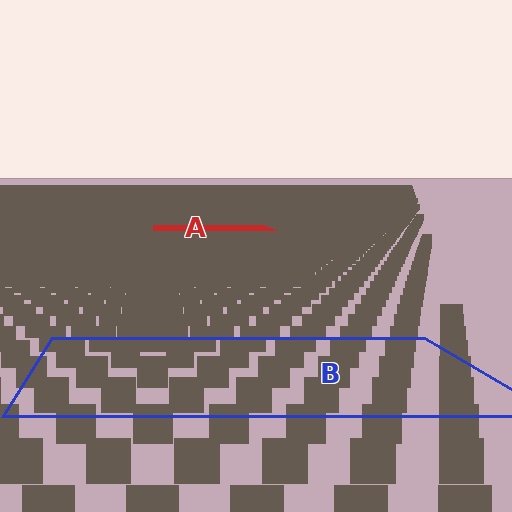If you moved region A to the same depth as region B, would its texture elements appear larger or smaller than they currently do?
They would appear larger. At a closer depth, the same texture elements are projected at a bigger on-screen size.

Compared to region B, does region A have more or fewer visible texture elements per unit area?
Region A has more texture elements per unit area — they are packed more densely because it is farther away.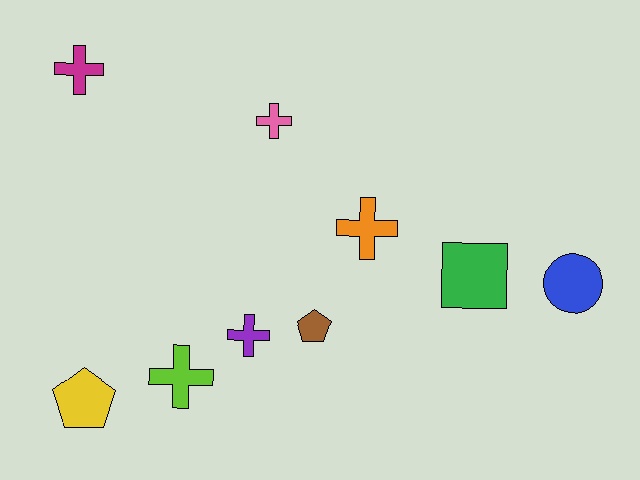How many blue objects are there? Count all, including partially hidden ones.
There is 1 blue object.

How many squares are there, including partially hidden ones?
There is 1 square.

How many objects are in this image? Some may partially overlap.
There are 9 objects.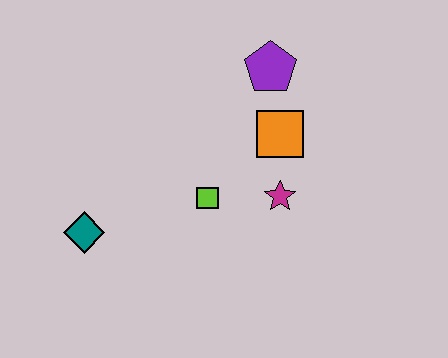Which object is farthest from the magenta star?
The teal diamond is farthest from the magenta star.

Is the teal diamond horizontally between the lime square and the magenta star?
No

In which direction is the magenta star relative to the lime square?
The magenta star is to the right of the lime square.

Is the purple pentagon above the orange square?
Yes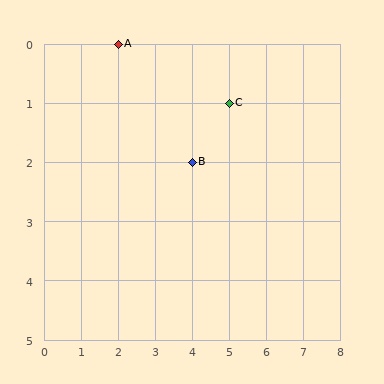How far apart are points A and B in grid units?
Points A and B are 2 columns and 2 rows apart (about 2.8 grid units diagonally).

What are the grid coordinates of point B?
Point B is at grid coordinates (4, 2).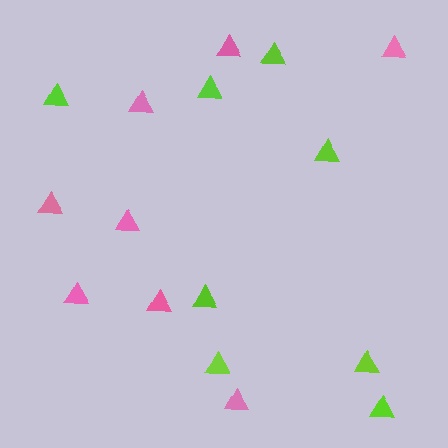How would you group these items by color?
There are 2 groups: one group of pink triangles (8) and one group of lime triangles (8).